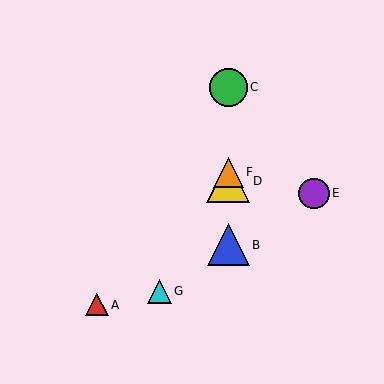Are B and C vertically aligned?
Yes, both are at x≈228.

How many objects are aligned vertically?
4 objects (B, C, D, F) are aligned vertically.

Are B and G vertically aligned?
No, B is at x≈228 and G is at x≈159.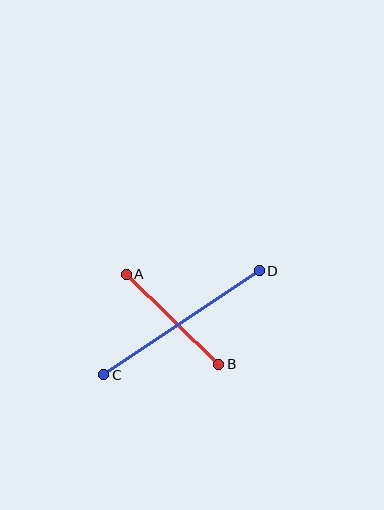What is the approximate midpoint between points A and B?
The midpoint is at approximately (172, 319) pixels.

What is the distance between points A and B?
The distance is approximately 129 pixels.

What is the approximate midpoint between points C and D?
The midpoint is at approximately (182, 323) pixels.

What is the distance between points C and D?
The distance is approximately 187 pixels.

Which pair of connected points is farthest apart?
Points C and D are farthest apart.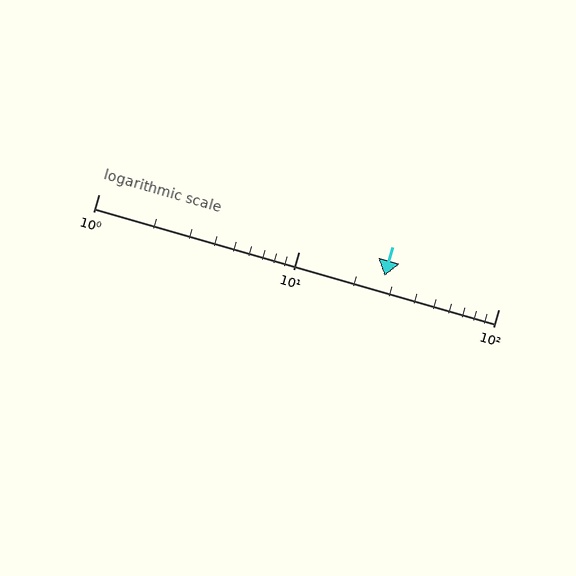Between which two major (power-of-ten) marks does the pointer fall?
The pointer is between 10 and 100.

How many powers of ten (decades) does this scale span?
The scale spans 2 decades, from 1 to 100.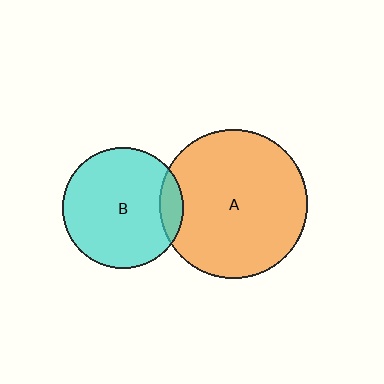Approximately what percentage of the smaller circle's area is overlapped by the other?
Approximately 10%.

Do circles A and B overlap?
Yes.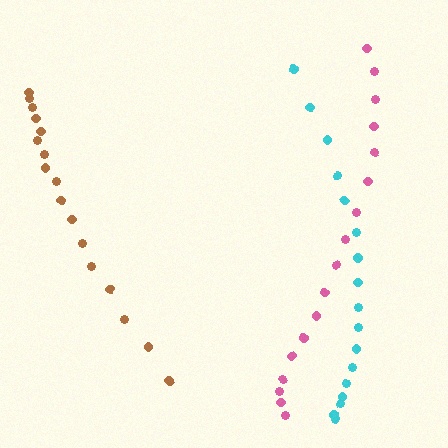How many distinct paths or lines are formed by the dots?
There are 3 distinct paths.